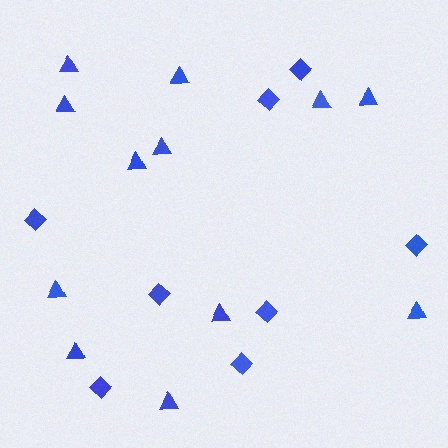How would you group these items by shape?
There are 2 groups: one group of diamonds (8) and one group of triangles (12).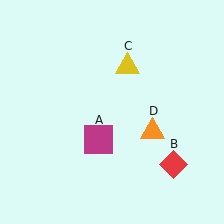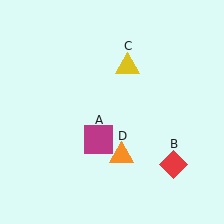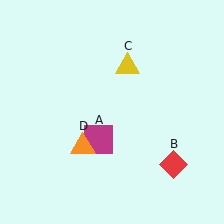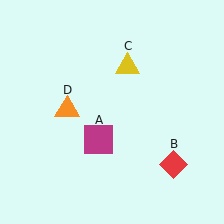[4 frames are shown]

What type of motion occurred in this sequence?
The orange triangle (object D) rotated clockwise around the center of the scene.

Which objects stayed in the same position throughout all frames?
Magenta square (object A) and red diamond (object B) and yellow triangle (object C) remained stationary.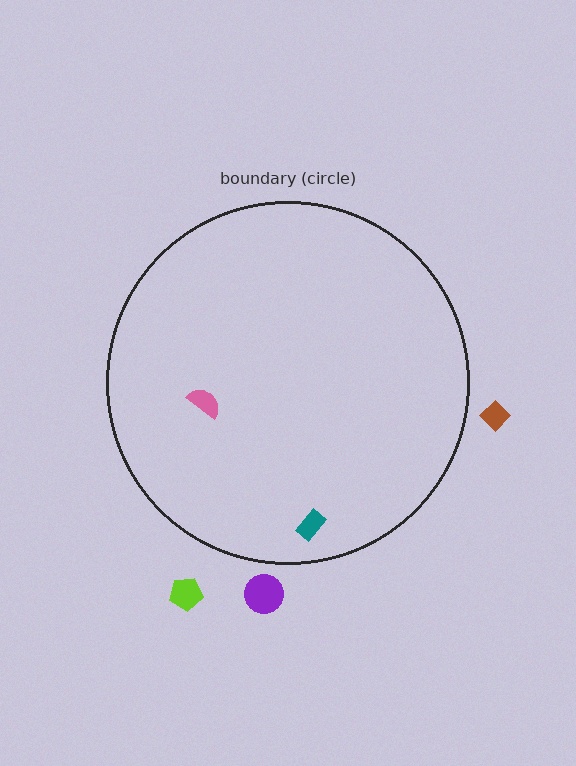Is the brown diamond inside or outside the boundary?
Outside.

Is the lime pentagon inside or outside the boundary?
Outside.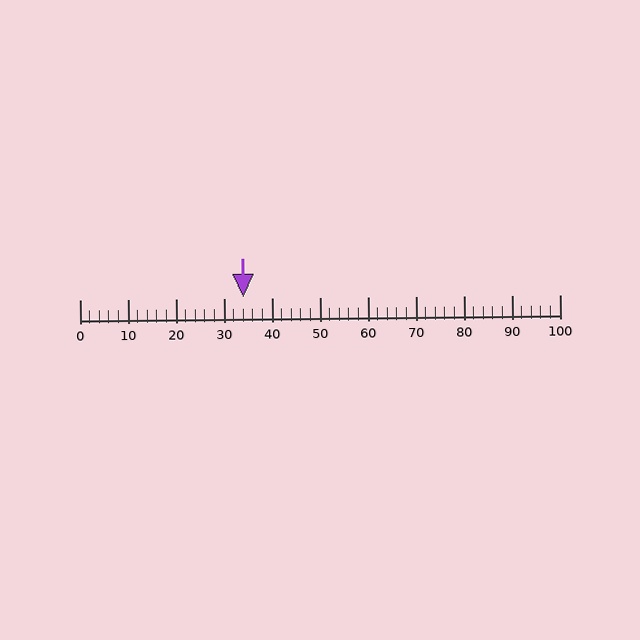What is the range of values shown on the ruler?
The ruler shows values from 0 to 100.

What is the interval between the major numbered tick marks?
The major tick marks are spaced 10 units apart.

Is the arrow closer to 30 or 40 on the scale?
The arrow is closer to 30.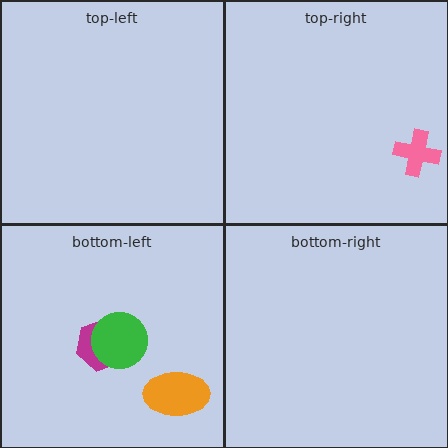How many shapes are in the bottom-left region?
3.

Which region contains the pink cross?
The top-right region.